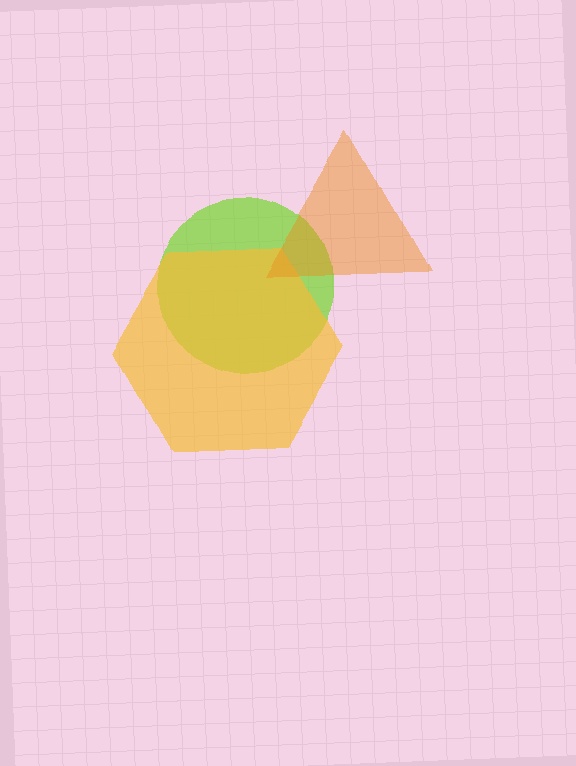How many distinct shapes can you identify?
There are 3 distinct shapes: a lime circle, a yellow hexagon, an orange triangle.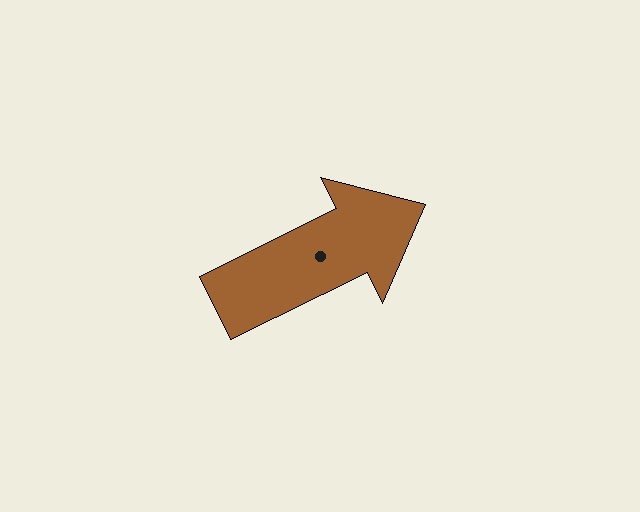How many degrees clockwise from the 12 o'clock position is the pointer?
Approximately 64 degrees.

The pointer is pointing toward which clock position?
Roughly 2 o'clock.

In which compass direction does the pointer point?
Northeast.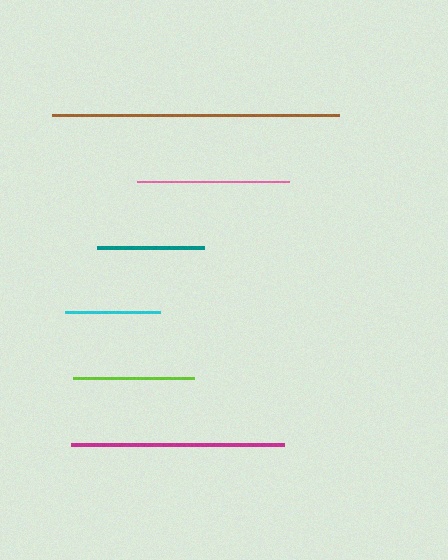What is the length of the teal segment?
The teal segment is approximately 106 pixels long.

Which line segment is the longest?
The brown line is the longest at approximately 287 pixels.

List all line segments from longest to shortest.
From longest to shortest: brown, magenta, pink, lime, teal, cyan.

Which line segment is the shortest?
The cyan line is the shortest at approximately 95 pixels.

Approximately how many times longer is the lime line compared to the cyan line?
The lime line is approximately 1.3 times the length of the cyan line.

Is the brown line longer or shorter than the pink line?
The brown line is longer than the pink line.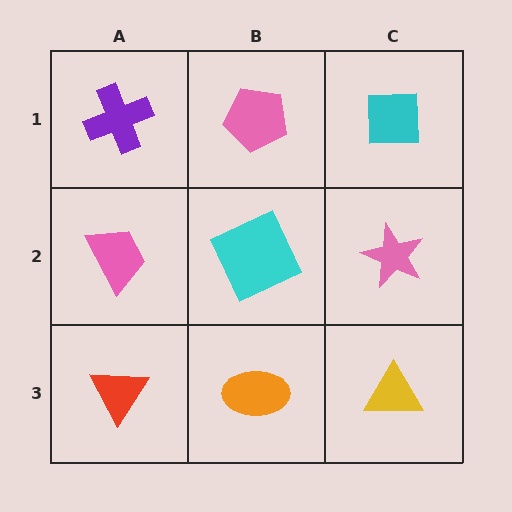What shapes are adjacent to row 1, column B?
A cyan square (row 2, column B), a purple cross (row 1, column A), a cyan square (row 1, column C).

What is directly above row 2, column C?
A cyan square.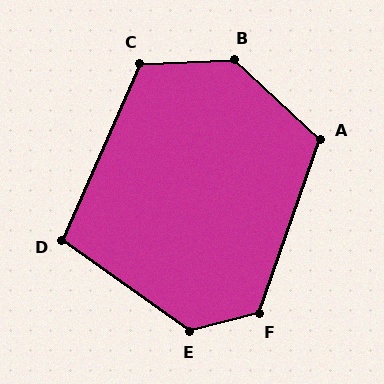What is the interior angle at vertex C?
Approximately 116 degrees (obtuse).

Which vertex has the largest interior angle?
B, at approximately 135 degrees.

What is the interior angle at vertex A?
Approximately 113 degrees (obtuse).